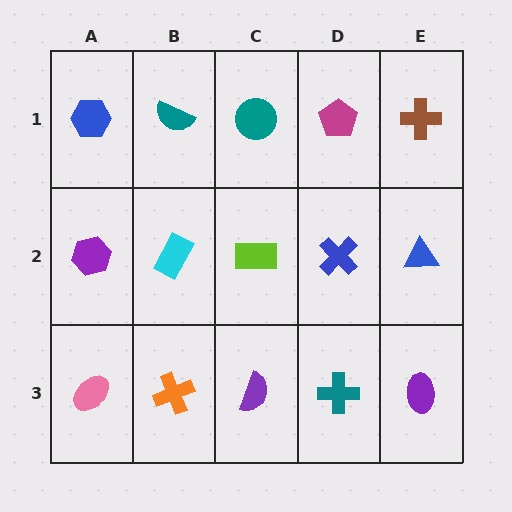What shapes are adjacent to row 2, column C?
A teal circle (row 1, column C), a purple semicircle (row 3, column C), a cyan rectangle (row 2, column B), a blue cross (row 2, column D).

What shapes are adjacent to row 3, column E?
A blue triangle (row 2, column E), a teal cross (row 3, column D).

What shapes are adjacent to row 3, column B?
A cyan rectangle (row 2, column B), a pink ellipse (row 3, column A), a purple semicircle (row 3, column C).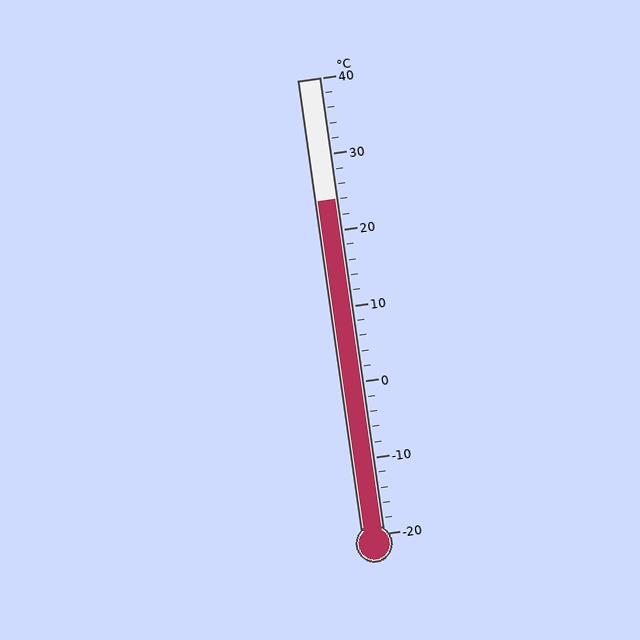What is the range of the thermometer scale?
The thermometer scale ranges from -20°C to 40°C.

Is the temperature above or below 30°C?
The temperature is below 30°C.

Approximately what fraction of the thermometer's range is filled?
The thermometer is filled to approximately 75% of its range.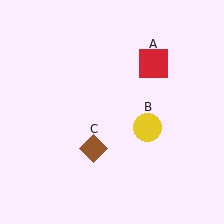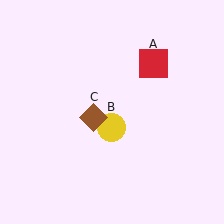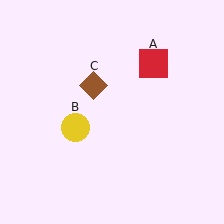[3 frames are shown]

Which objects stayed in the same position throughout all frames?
Red square (object A) remained stationary.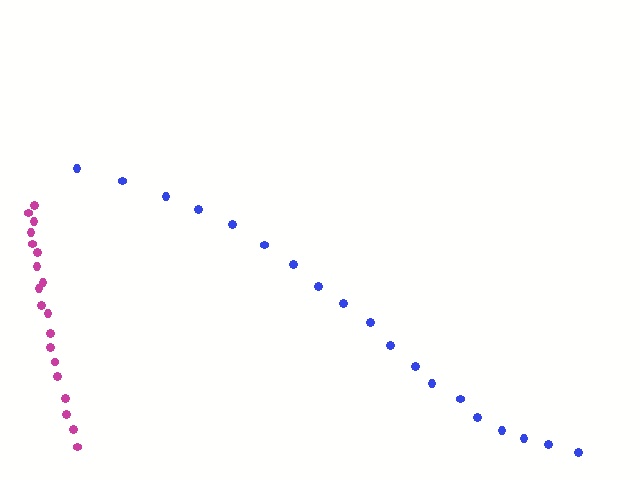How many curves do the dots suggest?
There are 2 distinct paths.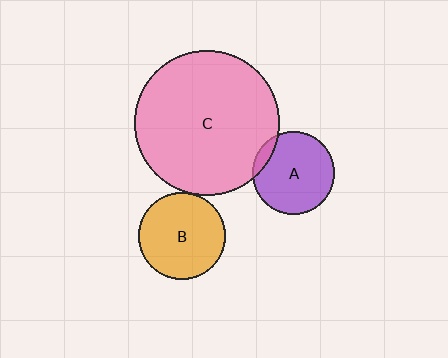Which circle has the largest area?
Circle C (pink).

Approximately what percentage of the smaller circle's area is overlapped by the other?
Approximately 10%.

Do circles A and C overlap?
Yes.